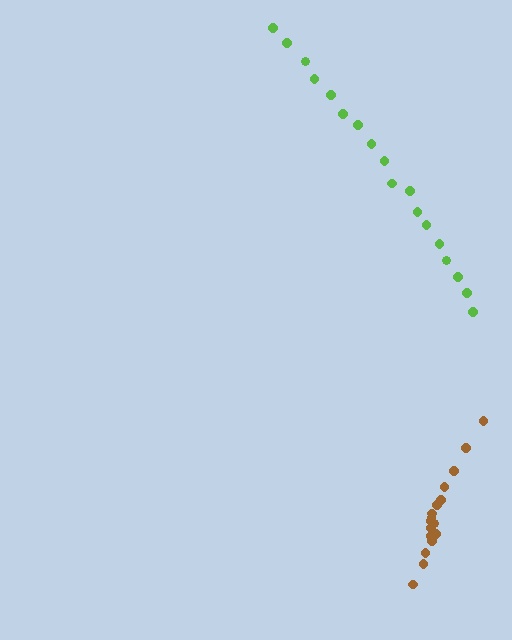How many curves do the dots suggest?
There are 2 distinct paths.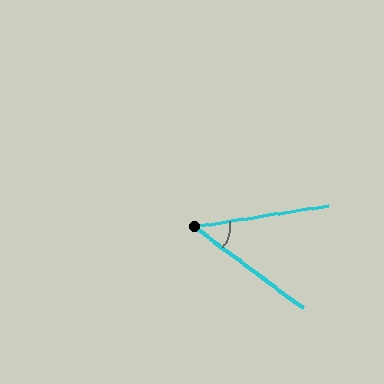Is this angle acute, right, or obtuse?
It is acute.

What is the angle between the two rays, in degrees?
Approximately 46 degrees.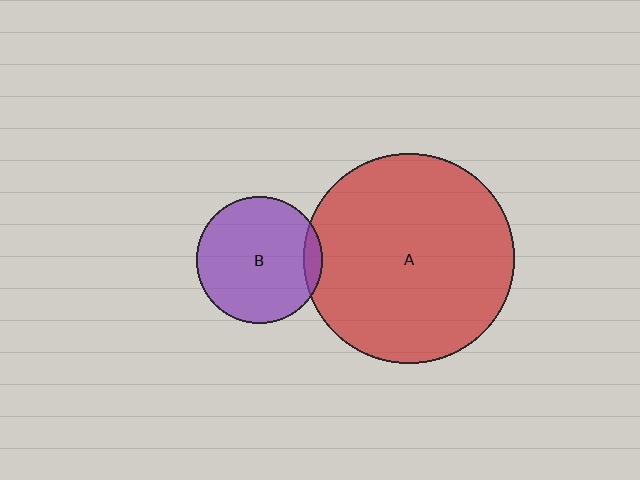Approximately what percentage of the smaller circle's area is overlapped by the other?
Approximately 10%.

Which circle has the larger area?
Circle A (red).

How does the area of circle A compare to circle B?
Approximately 2.8 times.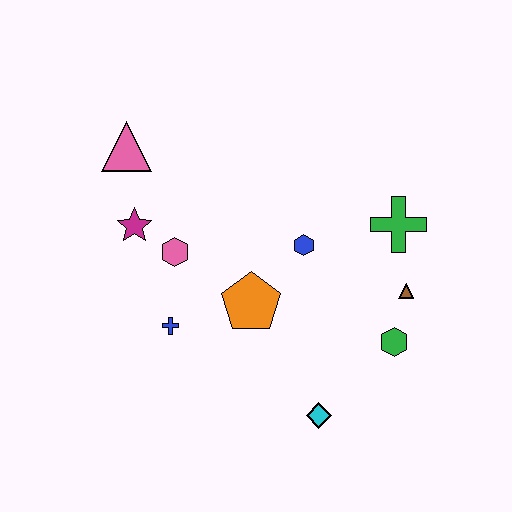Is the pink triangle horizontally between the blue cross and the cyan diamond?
No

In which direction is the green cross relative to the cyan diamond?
The green cross is above the cyan diamond.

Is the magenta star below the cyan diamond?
No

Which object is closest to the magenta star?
The pink hexagon is closest to the magenta star.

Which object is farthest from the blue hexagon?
The pink triangle is farthest from the blue hexagon.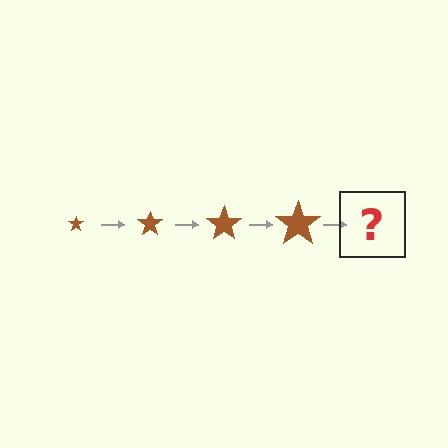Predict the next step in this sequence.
The next step is a brown star, larger than the previous one.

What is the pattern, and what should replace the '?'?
The pattern is that the star gets progressively larger each step. The '?' should be a brown star, larger than the previous one.